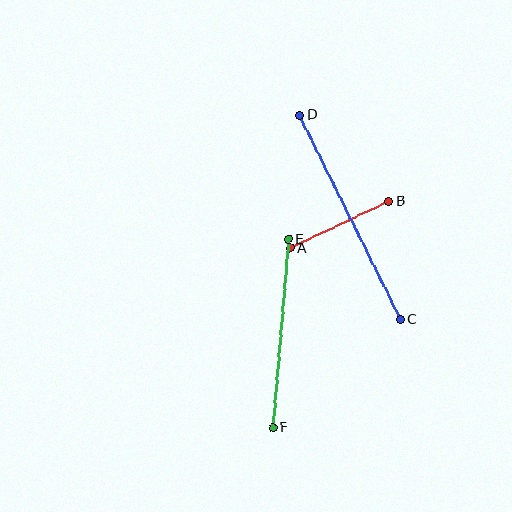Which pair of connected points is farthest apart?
Points C and D are farthest apart.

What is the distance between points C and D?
The distance is approximately 228 pixels.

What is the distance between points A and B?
The distance is approximately 109 pixels.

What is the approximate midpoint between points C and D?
The midpoint is at approximately (350, 217) pixels.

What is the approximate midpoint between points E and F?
The midpoint is at approximately (281, 333) pixels.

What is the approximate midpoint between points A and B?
The midpoint is at approximately (339, 225) pixels.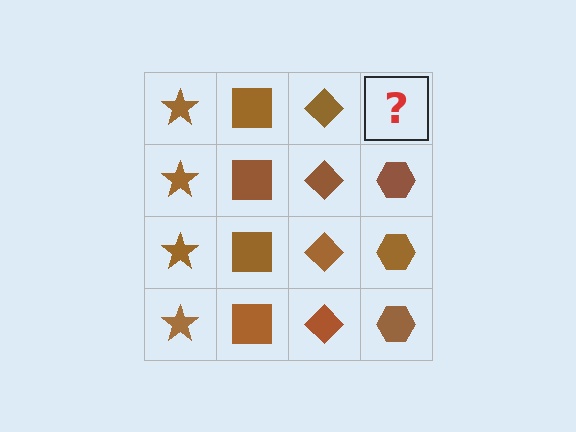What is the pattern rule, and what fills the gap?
The rule is that each column has a consistent shape. The gap should be filled with a brown hexagon.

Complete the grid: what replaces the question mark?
The question mark should be replaced with a brown hexagon.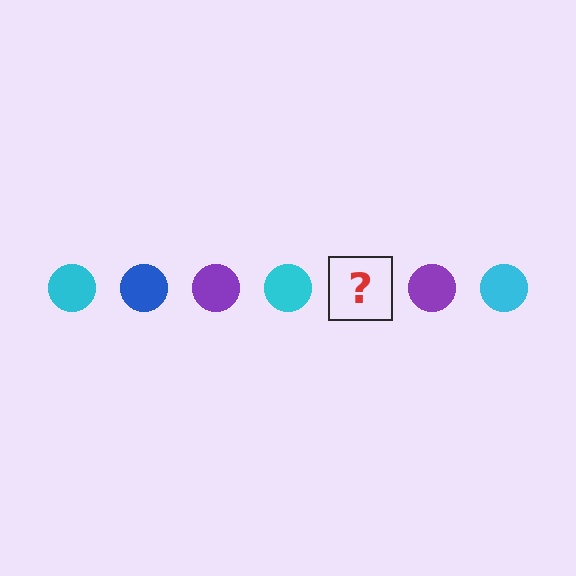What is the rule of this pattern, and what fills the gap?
The rule is that the pattern cycles through cyan, blue, purple circles. The gap should be filled with a blue circle.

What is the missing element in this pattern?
The missing element is a blue circle.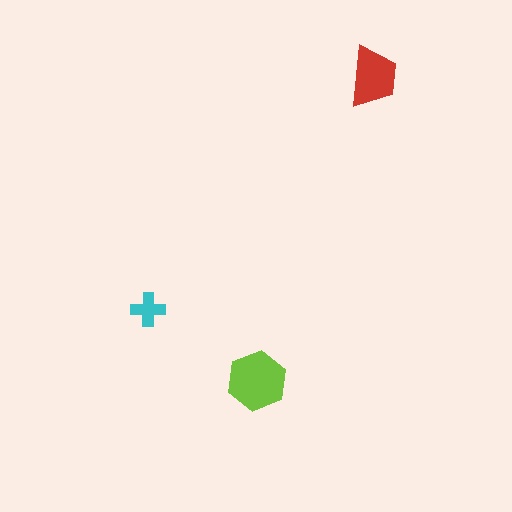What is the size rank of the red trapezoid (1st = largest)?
2nd.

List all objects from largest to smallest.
The lime hexagon, the red trapezoid, the cyan cross.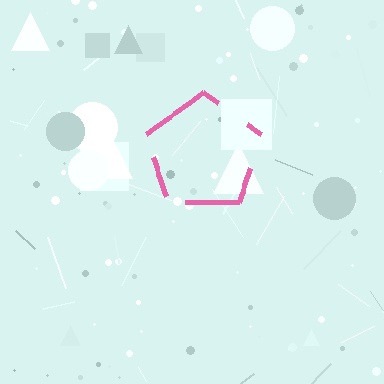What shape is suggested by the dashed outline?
The dashed outline suggests a pentagon.